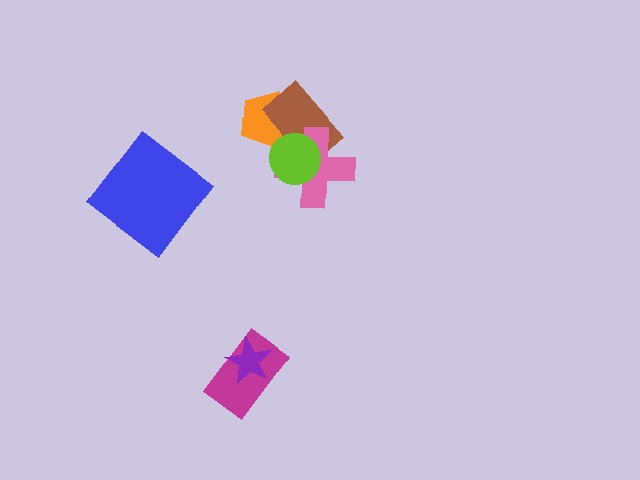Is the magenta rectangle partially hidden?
Yes, it is partially covered by another shape.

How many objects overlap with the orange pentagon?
2 objects overlap with the orange pentagon.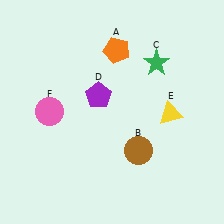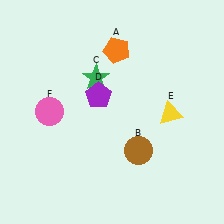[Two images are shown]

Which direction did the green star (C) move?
The green star (C) moved left.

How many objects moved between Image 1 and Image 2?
1 object moved between the two images.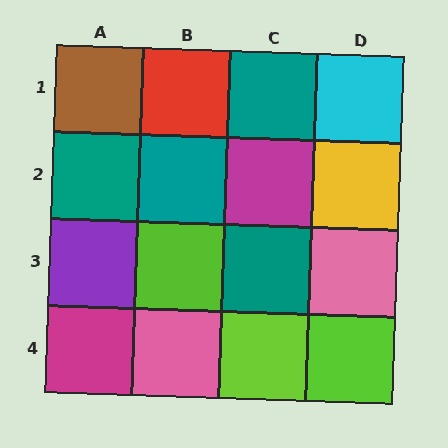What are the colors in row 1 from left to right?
Brown, red, teal, cyan.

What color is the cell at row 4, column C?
Lime.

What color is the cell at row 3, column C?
Teal.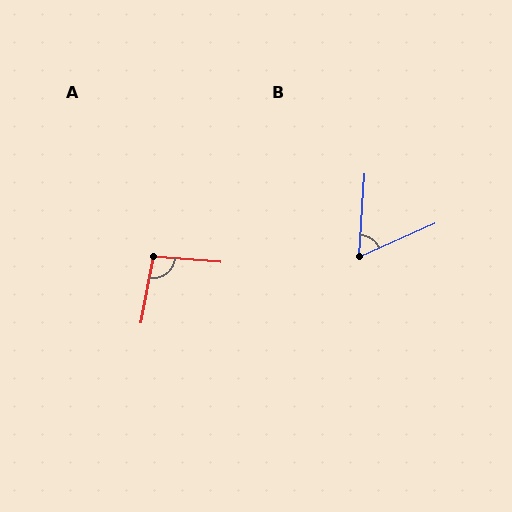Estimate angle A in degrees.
Approximately 96 degrees.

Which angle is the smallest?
B, at approximately 62 degrees.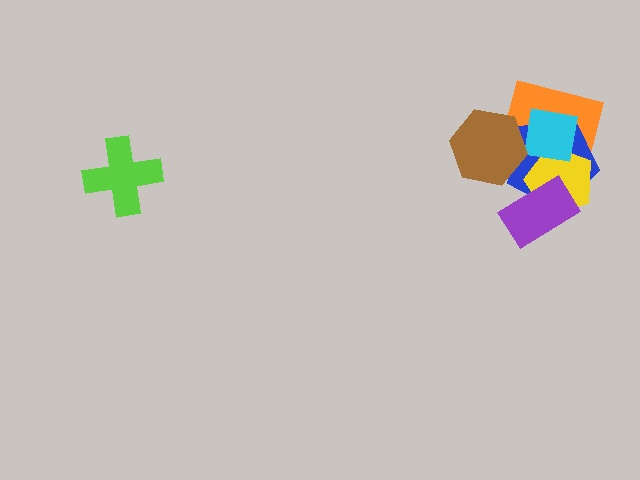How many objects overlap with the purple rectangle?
2 objects overlap with the purple rectangle.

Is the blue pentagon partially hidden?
Yes, it is partially covered by another shape.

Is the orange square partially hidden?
Yes, it is partially covered by another shape.